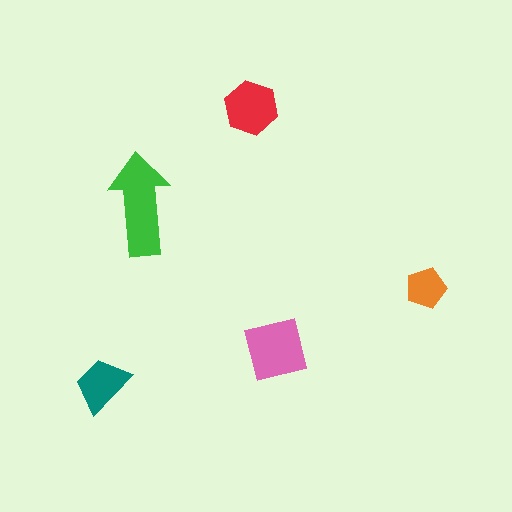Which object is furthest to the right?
The orange pentagon is rightmost.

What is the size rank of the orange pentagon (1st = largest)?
5th.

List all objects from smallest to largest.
The orange pentagon, the teal trapezoid, the red hexagon, the pink square, the green arrow.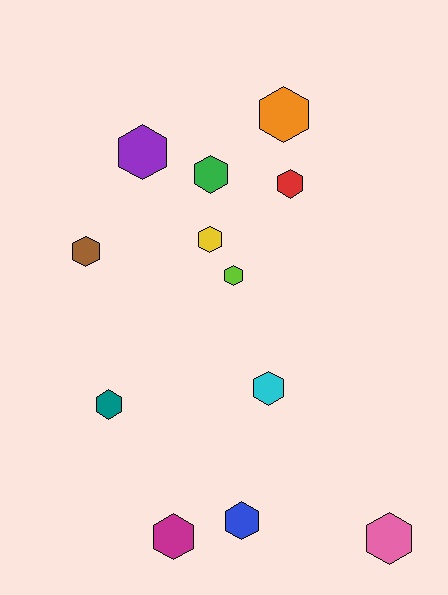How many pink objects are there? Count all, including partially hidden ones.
There is 1 pink object.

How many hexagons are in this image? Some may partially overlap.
There are 12 hexagons.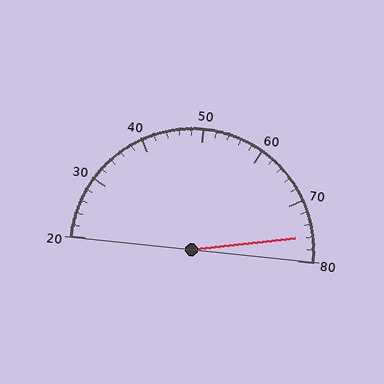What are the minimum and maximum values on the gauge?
The gauge ranges from 20 to 80.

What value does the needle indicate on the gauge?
The needle indicates approximately 76.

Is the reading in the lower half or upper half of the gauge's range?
The reading is in the upper half of the range (20 to 80).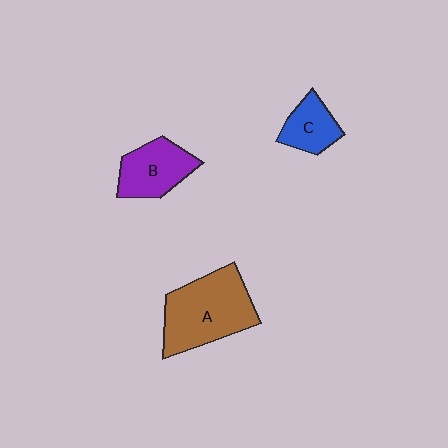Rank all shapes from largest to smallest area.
From largest to smallest: A (brown), B (purple), C (blue).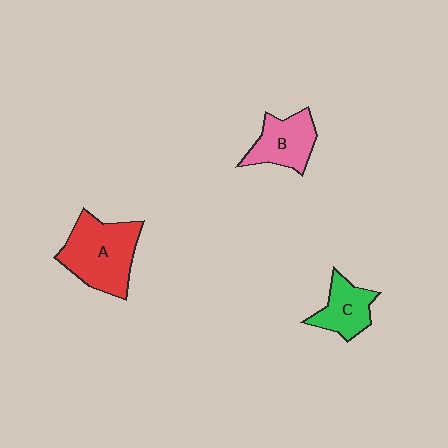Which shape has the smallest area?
Shape C (green).